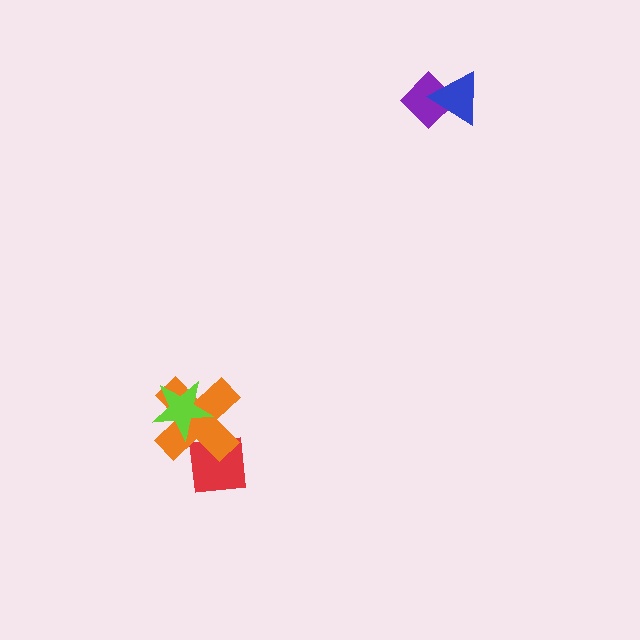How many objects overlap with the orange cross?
2 objects overlap with the orange cross.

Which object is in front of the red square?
The orange cross is in front of the red square.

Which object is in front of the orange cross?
The lime star is in front of the orange cross.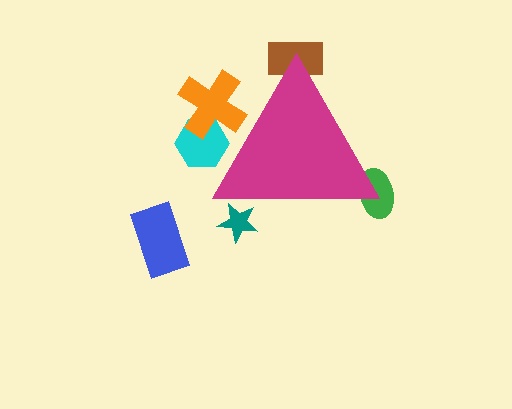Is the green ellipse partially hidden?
Yes, the green ellipse is partially hidden behind the magenta triangle.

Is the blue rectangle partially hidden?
No, the blue rectangle is fully visible.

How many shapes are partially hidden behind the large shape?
5 shapes are partially hidden.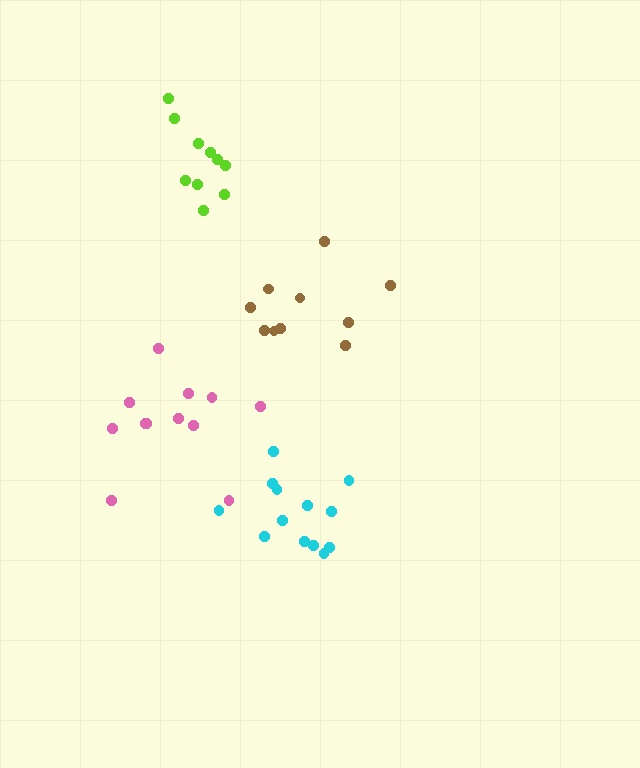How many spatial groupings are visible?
There are 4 spatial groupings.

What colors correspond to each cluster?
The clusters are colored: cyan, pink, brown, lime.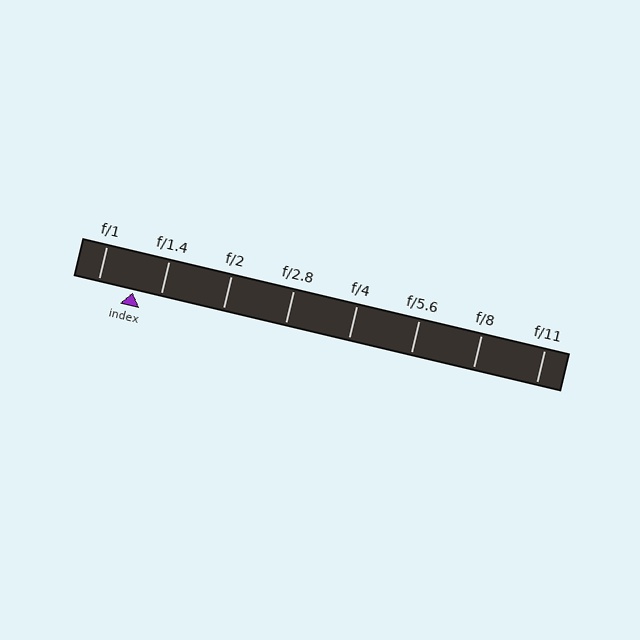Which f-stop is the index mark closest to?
The index mark is closest to f/1.4.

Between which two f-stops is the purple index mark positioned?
The index mark is between f/1 and f/1.4.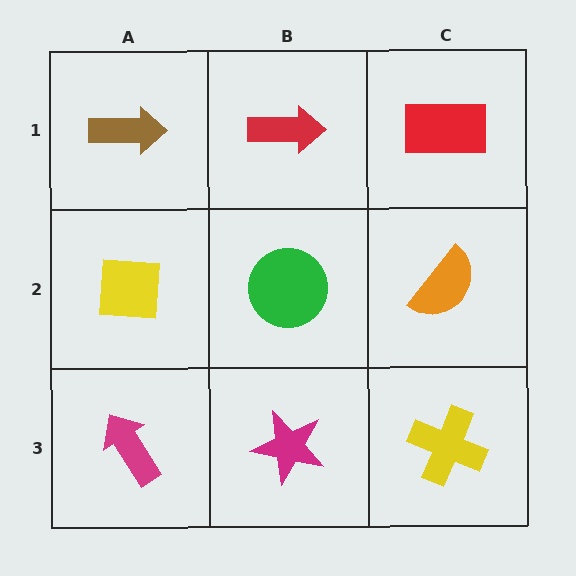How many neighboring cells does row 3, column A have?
2.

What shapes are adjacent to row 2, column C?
A red rectangle (row 1, column C), a yellow cross (row 3, column C), a green circle (row 2, column B).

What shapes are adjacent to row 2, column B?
A red arrow (row 1, column B), a magenta star (row 3, column B), a yellow square (row 2, column A), an orange semicircle (row 2, column C).